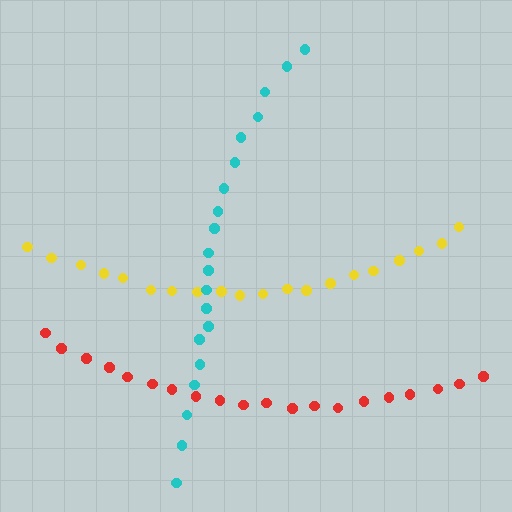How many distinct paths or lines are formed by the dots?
There are 3 distinct paths.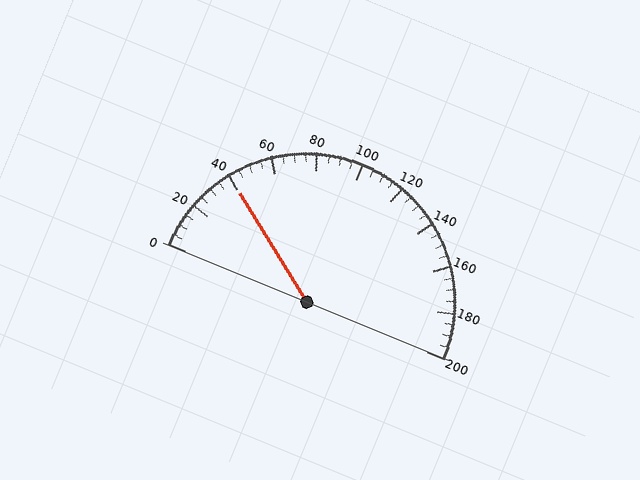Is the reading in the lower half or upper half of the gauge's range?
The reading is in the lower half of the range (0 to 200).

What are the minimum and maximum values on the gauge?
The gauge ranges from 0 to 200.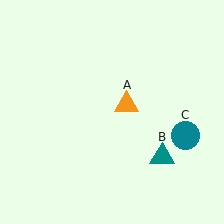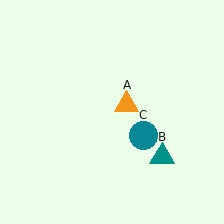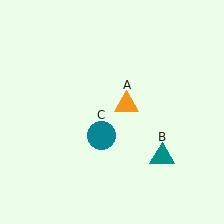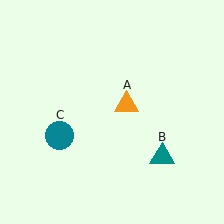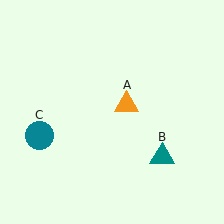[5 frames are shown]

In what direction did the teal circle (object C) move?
The teal circle (object C) moved left.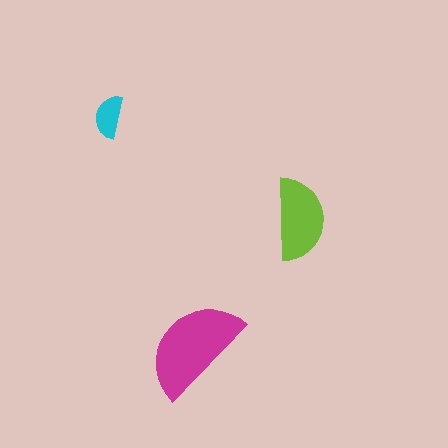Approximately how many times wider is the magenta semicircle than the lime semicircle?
About 1.5 times wider.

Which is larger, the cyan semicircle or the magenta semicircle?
The magenta one.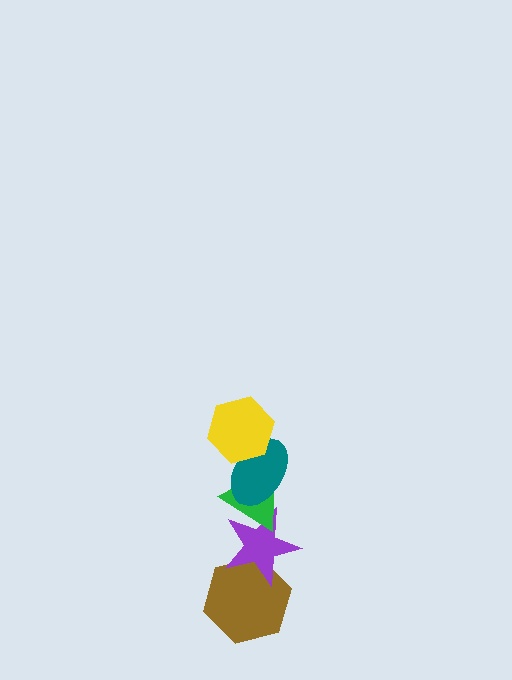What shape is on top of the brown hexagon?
The purple star is on top of the brown hexagon.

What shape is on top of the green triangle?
The teal ellipse is on top of the green triangle.